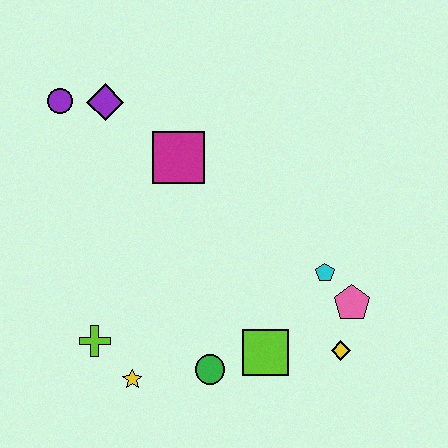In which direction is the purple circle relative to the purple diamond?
The purple circle is to the left of the purple diamond.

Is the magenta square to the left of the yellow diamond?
Yes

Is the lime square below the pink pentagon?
Yes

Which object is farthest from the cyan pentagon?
The purple circle is farthest from the cyan pentagon.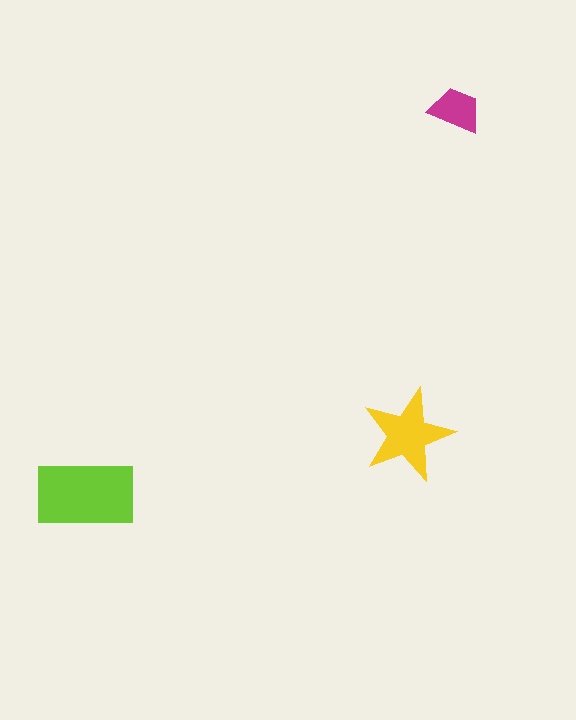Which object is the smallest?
The magenta trapezoid.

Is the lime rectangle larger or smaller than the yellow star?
Larger.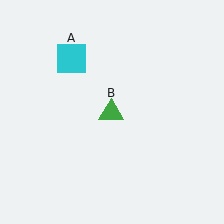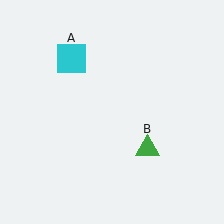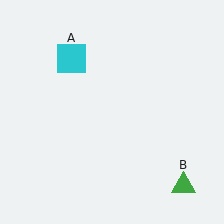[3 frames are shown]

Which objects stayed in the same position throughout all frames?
Cyan square (object A) remained stationary.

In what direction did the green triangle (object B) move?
The green triangle (object B) moved down and to the right.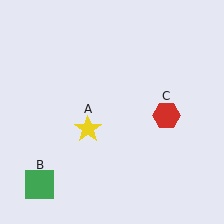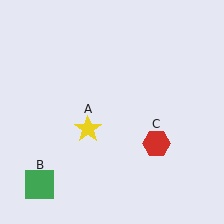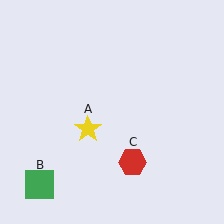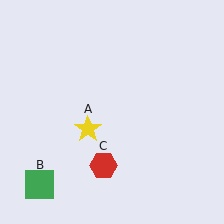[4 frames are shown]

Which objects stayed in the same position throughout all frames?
Yellow star (object A) and green square (object B) remained stationary.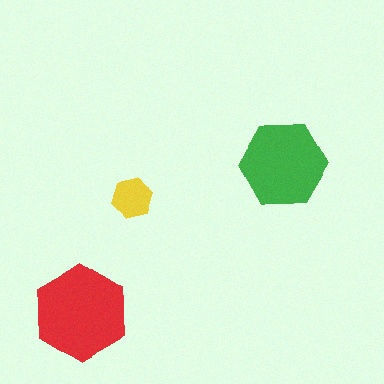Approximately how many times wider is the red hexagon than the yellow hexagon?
About 2.5 times wider.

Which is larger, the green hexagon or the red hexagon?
The red one.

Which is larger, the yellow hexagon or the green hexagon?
The green one.